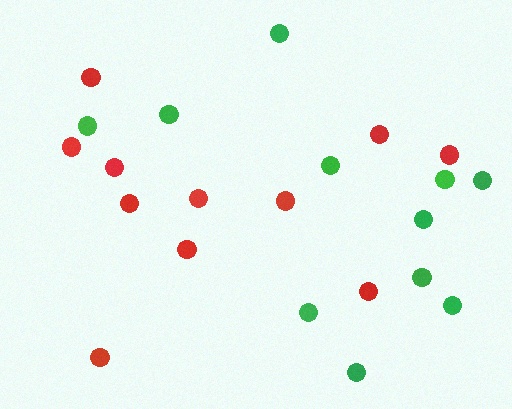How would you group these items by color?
There are 2 groups: one group of red circles (11) and one group of green circles (11).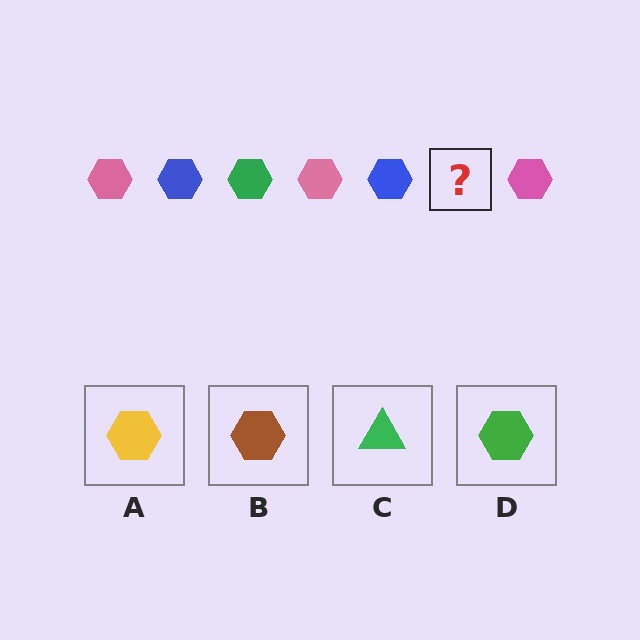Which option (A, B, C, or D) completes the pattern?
D.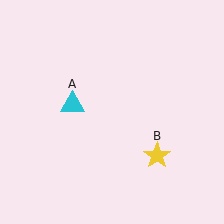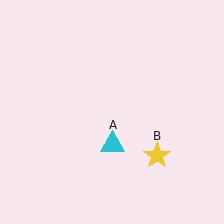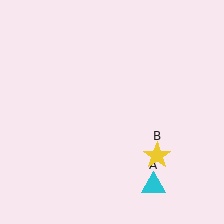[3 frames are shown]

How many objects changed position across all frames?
1 object changed position: cyan triangle (object A).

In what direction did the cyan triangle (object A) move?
The cyan triangle (object A) moved down and to the right.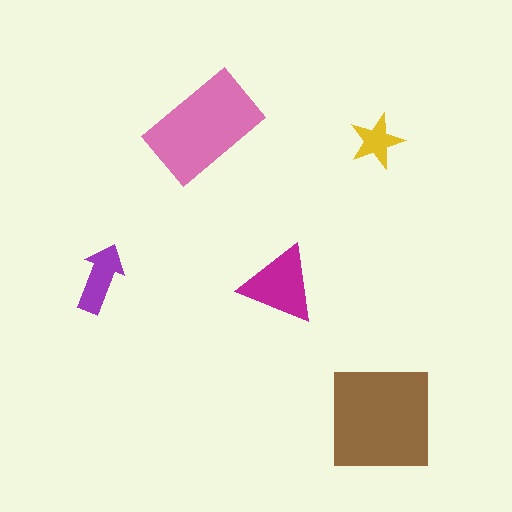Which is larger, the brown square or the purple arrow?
The brown square.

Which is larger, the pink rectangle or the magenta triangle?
The pink rectangle.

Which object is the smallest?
The yellow star.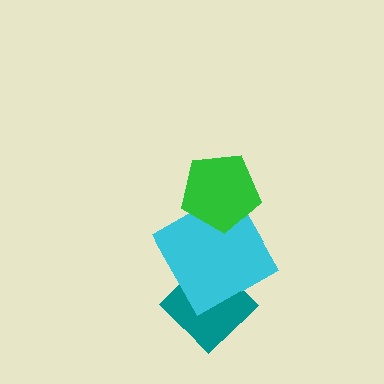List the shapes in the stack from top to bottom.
From top to bottom: the green pentagon, the cyan square, the teal diamond.